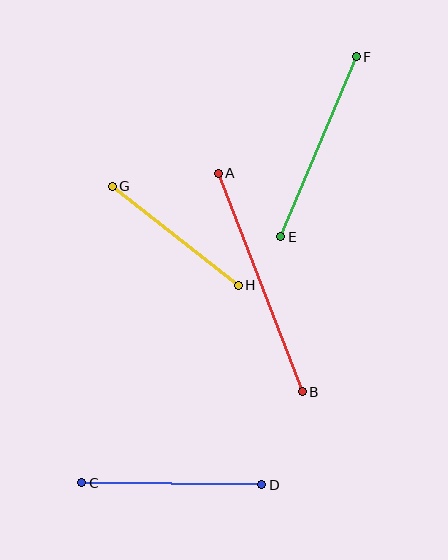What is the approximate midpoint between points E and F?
The midpoint is at approximately (318, 147) pixels.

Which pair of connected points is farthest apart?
Points A and B are farthest apart.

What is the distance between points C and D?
The distance is approximately 180 pixels.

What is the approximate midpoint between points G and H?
The midpoint is at approximately (175, 236) pixels.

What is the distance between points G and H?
The distance is approximately 160 pixels.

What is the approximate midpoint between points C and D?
The midpoint is at approximately (172, 484) pixels.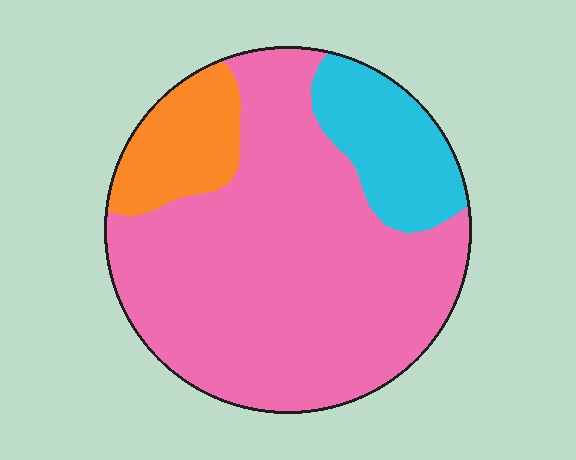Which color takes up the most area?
Pink, at roughly 70%.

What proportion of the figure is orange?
Orange covers about 15% of the figure.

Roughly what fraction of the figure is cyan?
Cyan takes up less than a quarter of the figure.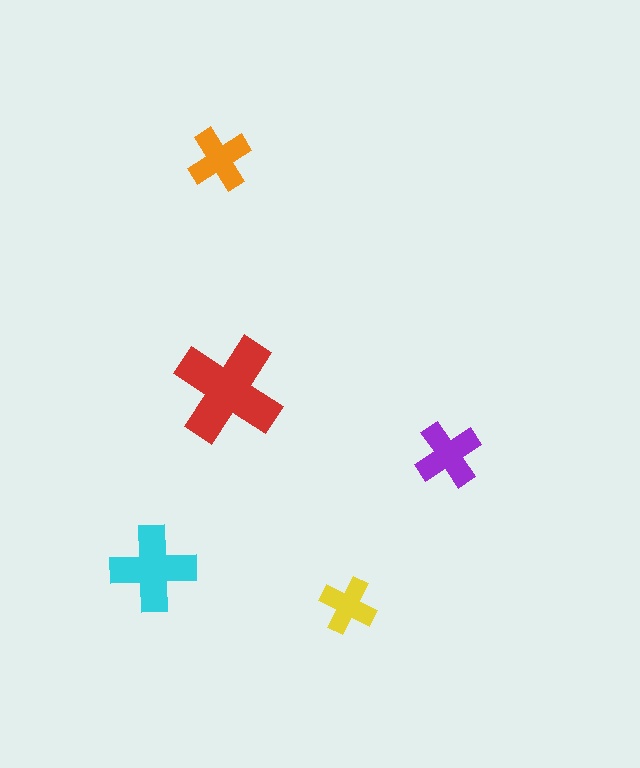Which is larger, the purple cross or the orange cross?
The purple one.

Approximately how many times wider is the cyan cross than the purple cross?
About 1.5 times wider.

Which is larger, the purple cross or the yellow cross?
The purple one.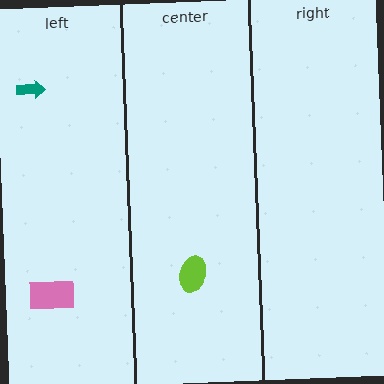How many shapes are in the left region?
2.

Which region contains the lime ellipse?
The center region.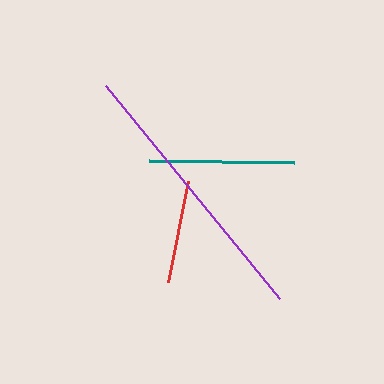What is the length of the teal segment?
The teal segment is approximately 145 pixels long.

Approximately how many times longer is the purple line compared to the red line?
The purple line is approximately 2.7 times the length of the red line.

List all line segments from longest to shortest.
From longest to shortest: purple, teal, red.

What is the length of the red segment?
The red segment is approximately 102 pixels long.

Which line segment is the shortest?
The red line is the shortest at approximately 102 pixels.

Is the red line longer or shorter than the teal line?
The teal line is longer than the red line.